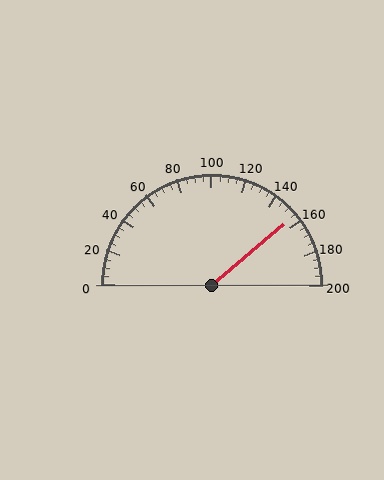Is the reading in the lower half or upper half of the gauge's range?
The reading is in the upper half of the range (0 to 200).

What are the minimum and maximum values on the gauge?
The gauge ranges from 0 to 200.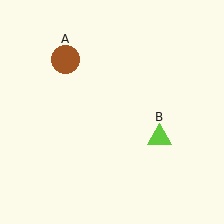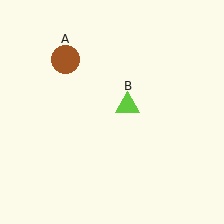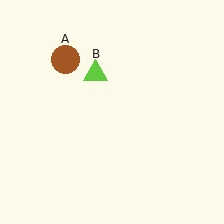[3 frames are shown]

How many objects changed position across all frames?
1 object changed position: lime triangle (object B).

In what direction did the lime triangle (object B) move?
The lime triangle (object B) moved up and to the left.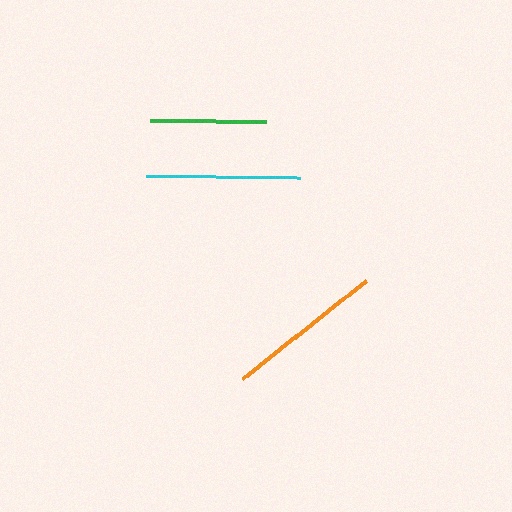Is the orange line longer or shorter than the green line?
The orange line is longer than the green line.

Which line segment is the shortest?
The green line is the shortest at approximately 115 pixels.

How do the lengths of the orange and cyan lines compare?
The orange and cyan lines are approximately the same length.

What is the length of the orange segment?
The orange segment is approximately 158 pixels long.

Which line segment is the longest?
The orange line is the longest at approximately 158 pixels.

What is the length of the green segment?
The green segment is approximately 115 pixels long.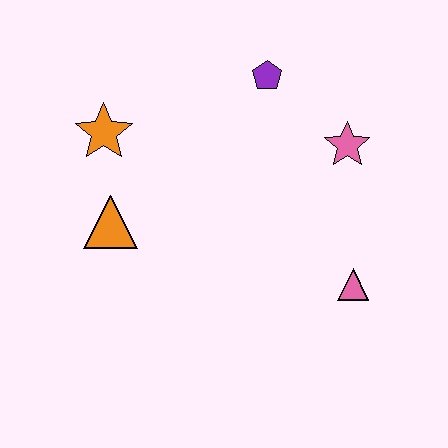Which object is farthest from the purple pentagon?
The pink triangle is farthest from the purple pentagon.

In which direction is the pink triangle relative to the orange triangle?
The pink triangle is to the right of the orange triangle.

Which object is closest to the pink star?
The purple pentagon is closest to the pink star.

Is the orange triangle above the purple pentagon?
No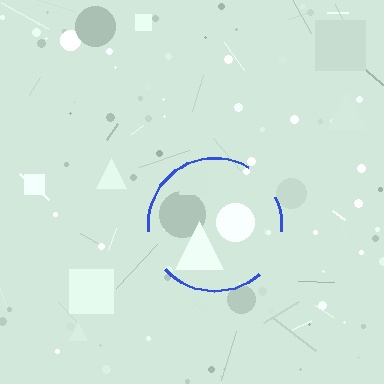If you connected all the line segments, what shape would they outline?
They would outline a circle.